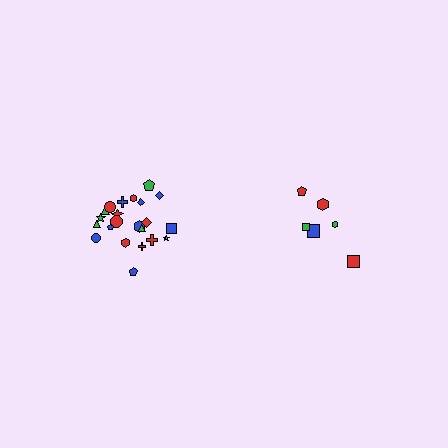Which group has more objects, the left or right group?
The left group.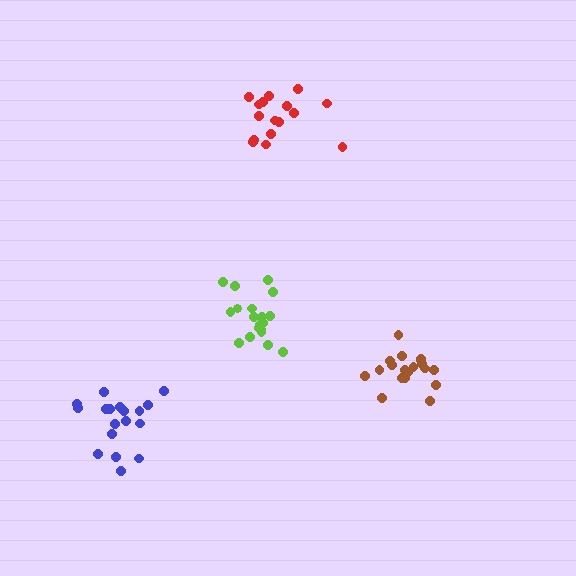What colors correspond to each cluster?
The clusters are colored: blue, brown, red, lime.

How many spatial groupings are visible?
There are 4 spatial groupings.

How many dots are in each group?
Group 1: 18 dots, Group 2: 19 dots, Group 3: 16 dots, Group 4: 19 dots (72 total).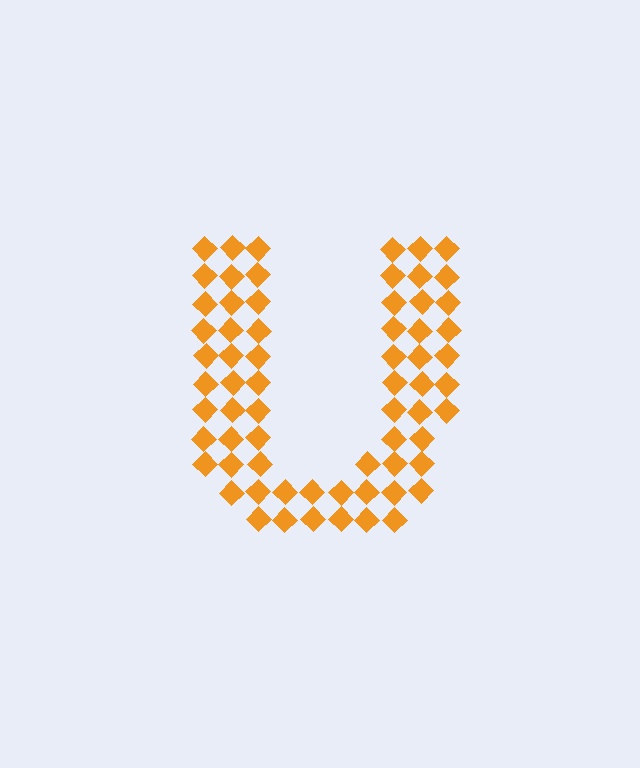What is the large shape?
The large shape is the letter U.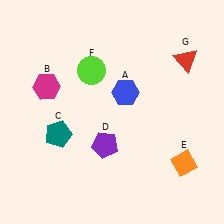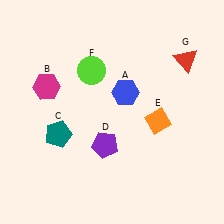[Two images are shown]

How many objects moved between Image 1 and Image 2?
1 object moved between the two images.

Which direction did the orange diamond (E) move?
The orange diamond (E) moved up.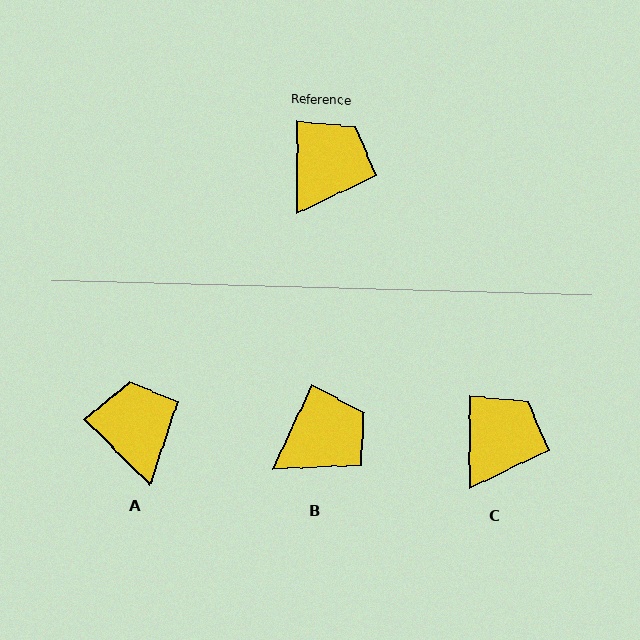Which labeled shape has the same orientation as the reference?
C.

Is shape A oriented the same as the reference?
No, it is off by about 45 degrees.